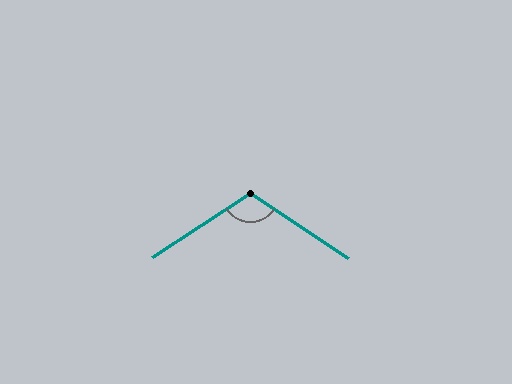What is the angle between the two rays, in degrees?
Approximately 113 degrees.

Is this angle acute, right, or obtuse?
It is obtuse.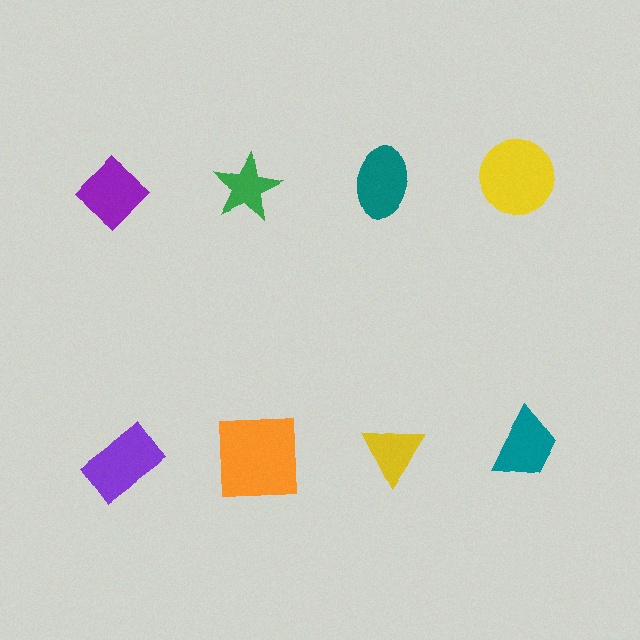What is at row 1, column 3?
A teal ellipse.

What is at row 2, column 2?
An orange square.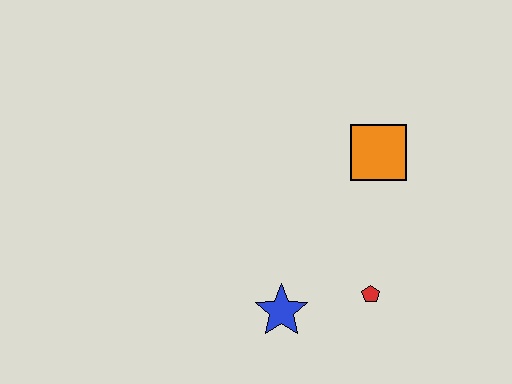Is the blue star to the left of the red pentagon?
Yes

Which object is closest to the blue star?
The red pentagon is closest to the blue star.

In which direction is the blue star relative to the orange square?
The blue star is below the orange square.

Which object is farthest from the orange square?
The blue star is farthest from the orange square.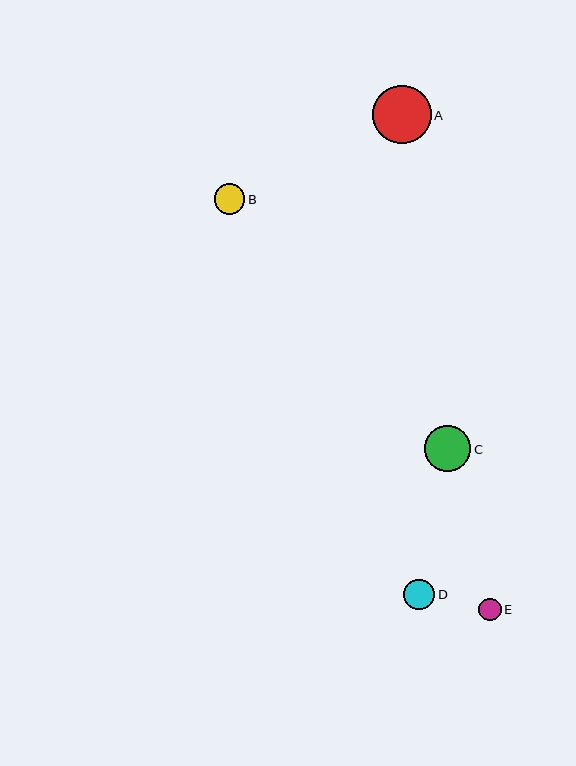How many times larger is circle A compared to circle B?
Circle A is approximately 1.9 times the size of circle B.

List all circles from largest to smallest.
From largest to smallest: A, C, D, B, E.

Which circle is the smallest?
Circle E is the smallest with a size of approximately 23 pixels.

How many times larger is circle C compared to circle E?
Circle C is approximately 2.0 times the size of circle E.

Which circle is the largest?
Circle A is the largest with a size of approximately 59 pixels.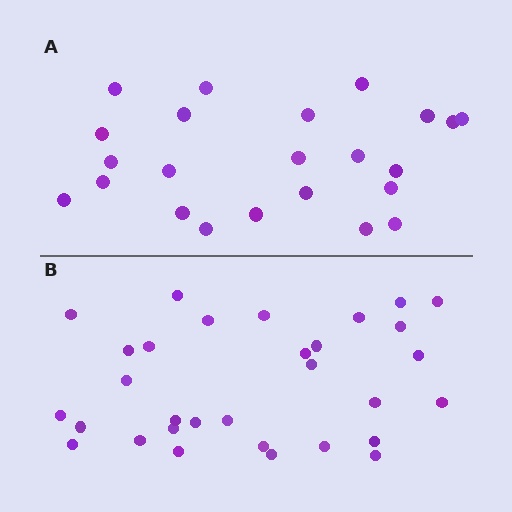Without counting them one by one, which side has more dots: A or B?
Region B (the bottom region) has more dots.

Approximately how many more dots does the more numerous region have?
Region B has roughly 8 or so more dots than region A.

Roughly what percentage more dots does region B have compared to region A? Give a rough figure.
About 35% more.